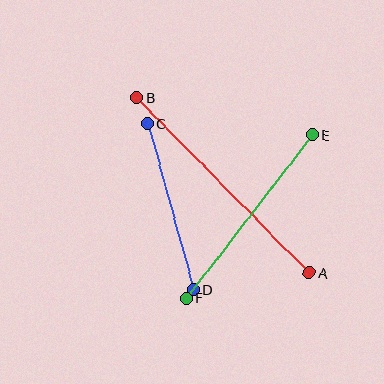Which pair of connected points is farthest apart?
Points A and B are farthest apart.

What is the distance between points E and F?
The distance is approximately 207 pixels.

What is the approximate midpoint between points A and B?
The midpoint is at approximately (223, 185) pixels.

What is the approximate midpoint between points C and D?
The midpoint is at approximately (170, 207) pixels.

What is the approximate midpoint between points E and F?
The midpoint is at approximately (249, 217) pixels.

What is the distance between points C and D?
The distance is approximately 172 pixels.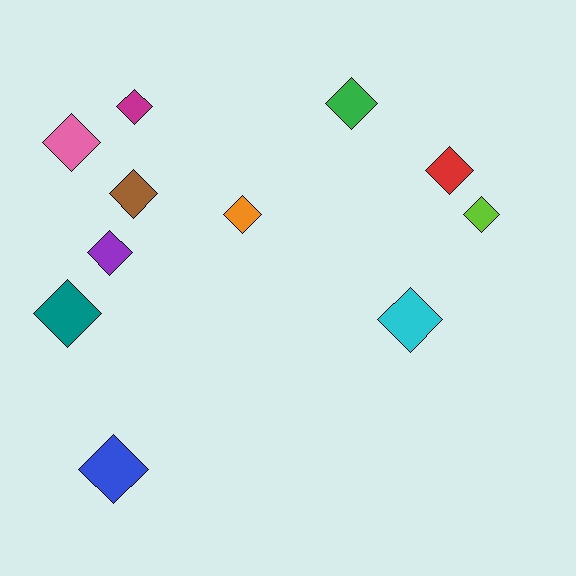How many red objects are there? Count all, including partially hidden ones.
There is 1 red object.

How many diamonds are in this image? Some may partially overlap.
There are 11 diamonds.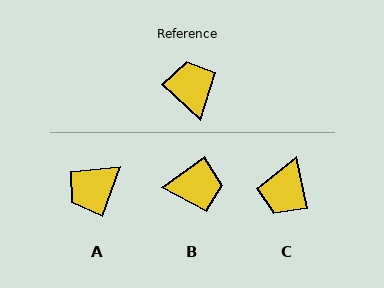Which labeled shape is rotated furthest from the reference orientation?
C, about 145 degrees away.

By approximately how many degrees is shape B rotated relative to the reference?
Approximately 101 degrees clockwise.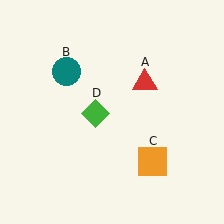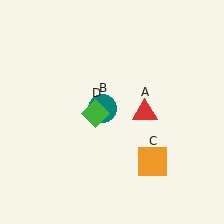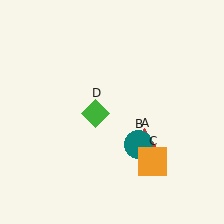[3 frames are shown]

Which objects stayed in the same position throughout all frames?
Orange square (object C) and green diamond (object D) remained stationary.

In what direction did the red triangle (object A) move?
The red triangle (object A) moved down.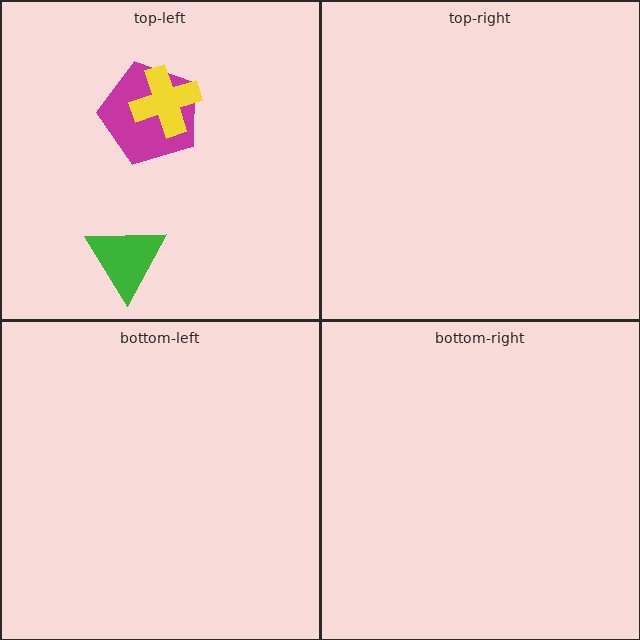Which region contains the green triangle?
The top-left region.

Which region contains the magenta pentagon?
The top-left region.